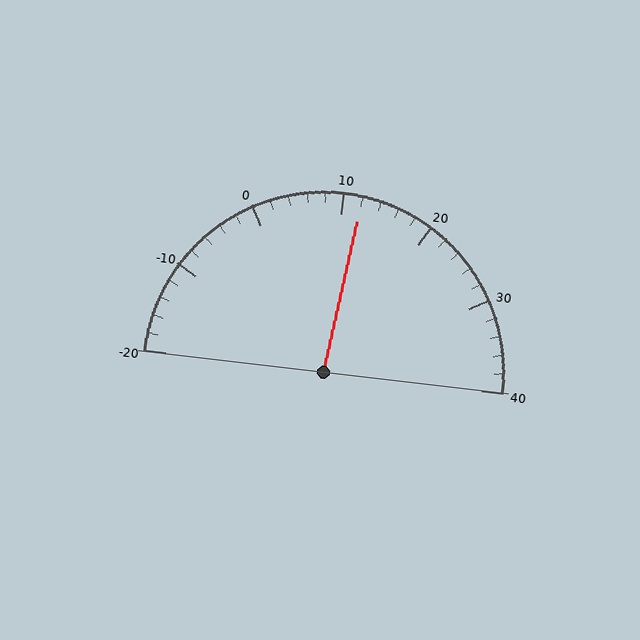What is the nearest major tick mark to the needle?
The nearest major tick mark is 10.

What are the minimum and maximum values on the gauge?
The gauge ranges from -20 to 40.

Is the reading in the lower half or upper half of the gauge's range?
The reading is in the upper half of the range (-20 to 40).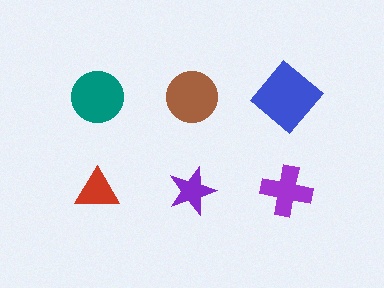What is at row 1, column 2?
A brown circle.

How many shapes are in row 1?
3 shapes.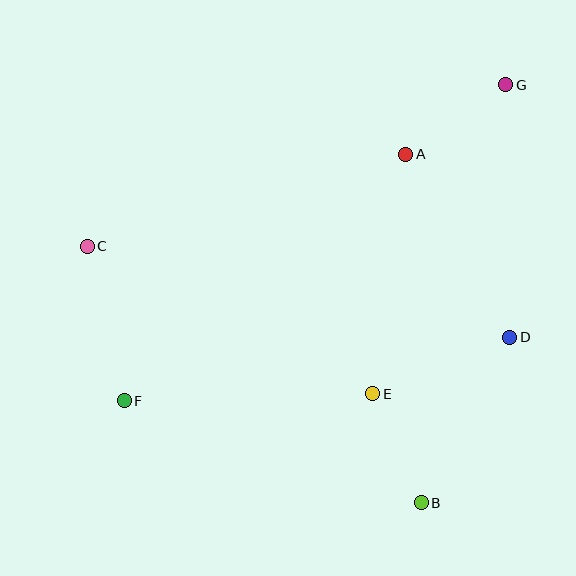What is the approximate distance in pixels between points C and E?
The distance between C and E is approximately 321 pixels.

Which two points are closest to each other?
Points B and E are closest to each other.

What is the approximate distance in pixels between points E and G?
The distance between E and G is approximately 336 pixels.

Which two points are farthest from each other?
Points F and G are farthest from each other.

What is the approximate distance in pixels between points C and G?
The distance between C and G is approximately 449 pixels.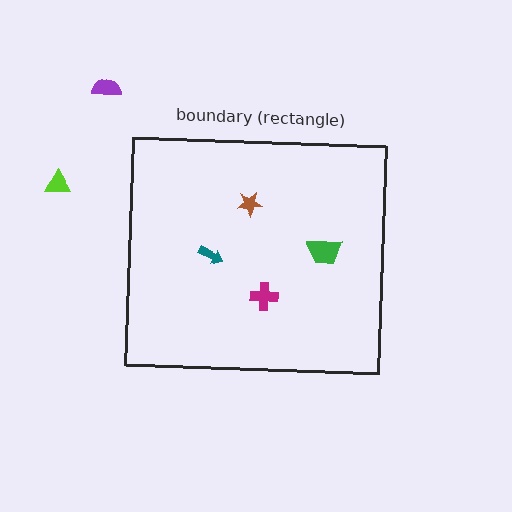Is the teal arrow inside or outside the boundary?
Inside.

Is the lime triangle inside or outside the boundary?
Outside.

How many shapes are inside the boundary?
4 inside, 2 outside.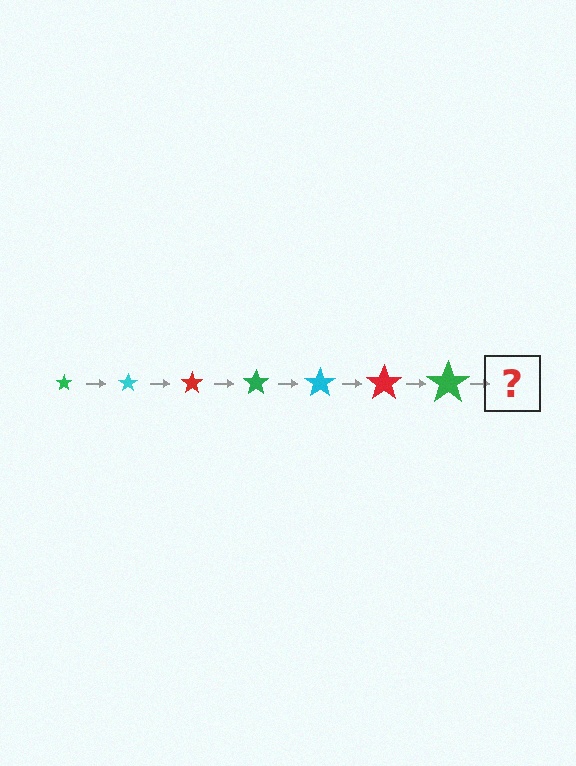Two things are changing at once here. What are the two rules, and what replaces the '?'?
The two rules are that the star grows larger each step and the color cycles through green, cyan, and red. The '?' should be a cyan star, larger than the previous one.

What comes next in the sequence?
The next element should be a cyan star, larger than the previous one.